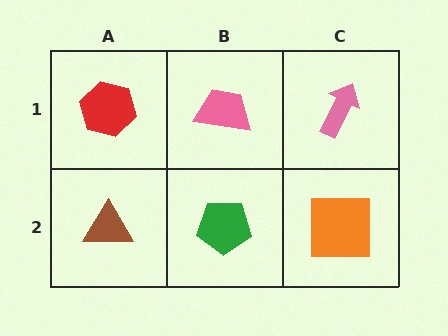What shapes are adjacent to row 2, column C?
A pink arrow (row 1, column C), a green pentagon (row 2, column B).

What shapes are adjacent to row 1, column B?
A green pentagon (row 2, column B), a red hexagon (row 1, column A), a pink arrow (row 1, column C).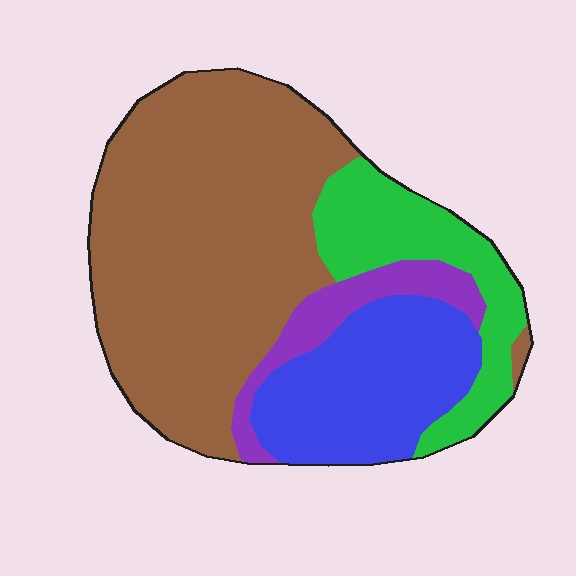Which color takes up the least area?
Purple, at roughly 10%.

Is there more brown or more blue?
Brown.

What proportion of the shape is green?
Green takes up less than a quarter of the shape.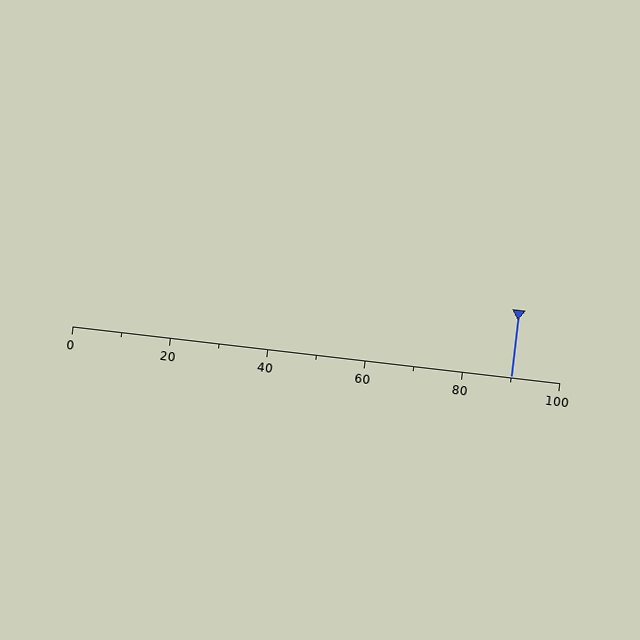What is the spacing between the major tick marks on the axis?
The major ticks are spaced 20 apart.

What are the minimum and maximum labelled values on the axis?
The axis runs from 0 to 100.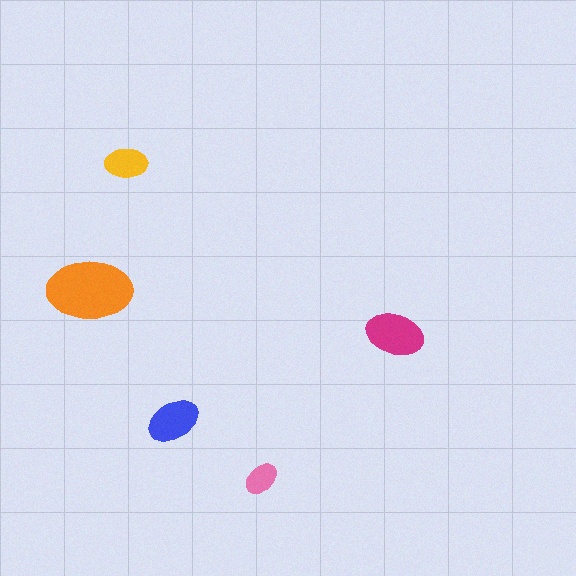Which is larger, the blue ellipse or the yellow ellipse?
The blue one.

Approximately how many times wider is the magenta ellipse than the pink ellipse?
About 1.5 times wider.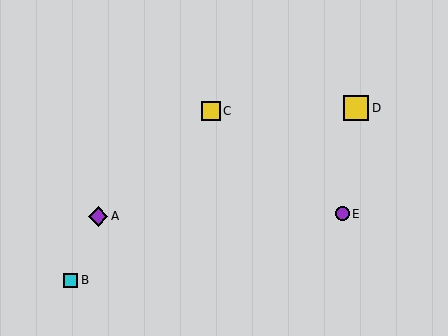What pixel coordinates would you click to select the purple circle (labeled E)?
Click at (342, 214) to select the purple circle E.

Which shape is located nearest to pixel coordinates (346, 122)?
The yellow square (labeled D) at (356, 108) is nearest to that location.